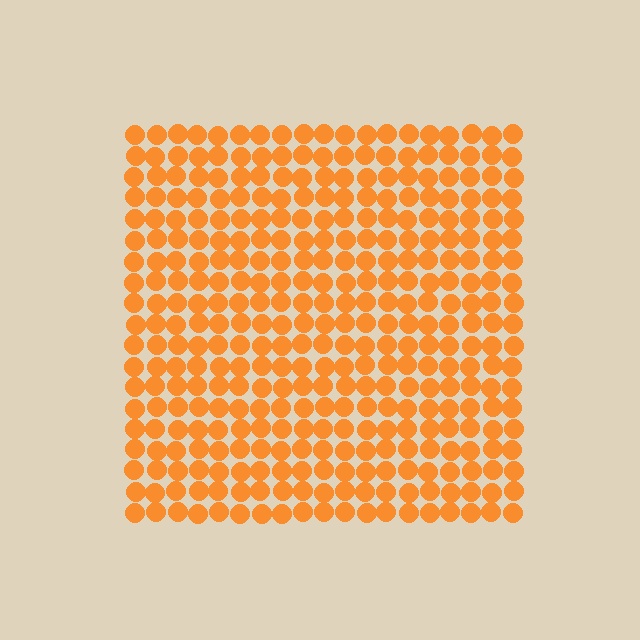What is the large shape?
The large shape is a square.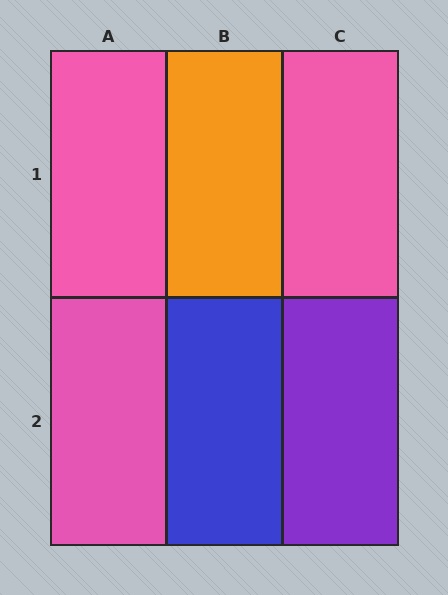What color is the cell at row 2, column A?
Pink.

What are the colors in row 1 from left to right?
Pink, orange, pink.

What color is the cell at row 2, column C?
Purple.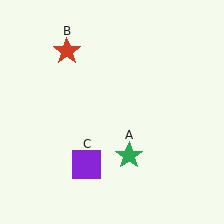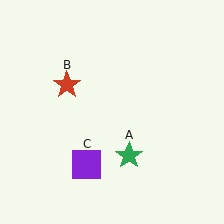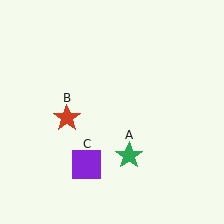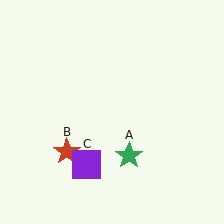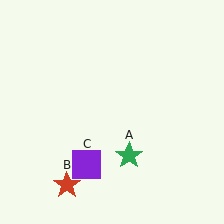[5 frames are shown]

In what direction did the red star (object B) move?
The red star (object B) moved down.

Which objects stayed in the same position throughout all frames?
Green star (object A) and purple square (object C) remained stationary.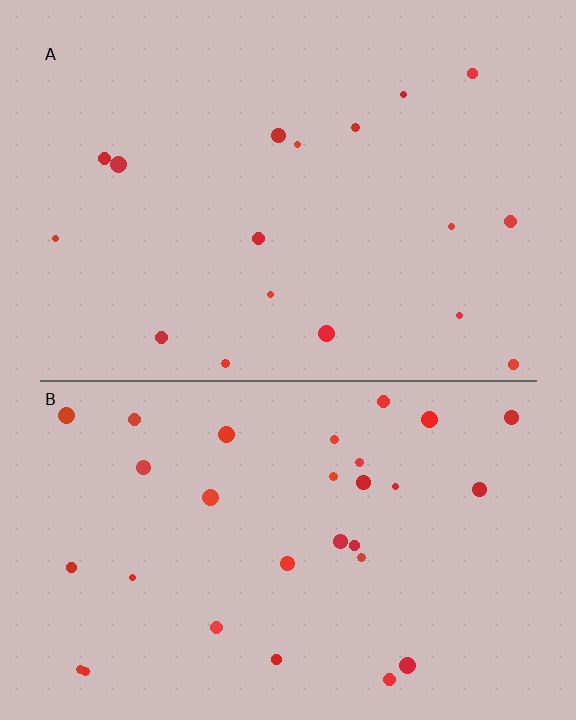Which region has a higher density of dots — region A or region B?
B (the bottom).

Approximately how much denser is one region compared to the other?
Approximately 1.7× — region B over region A.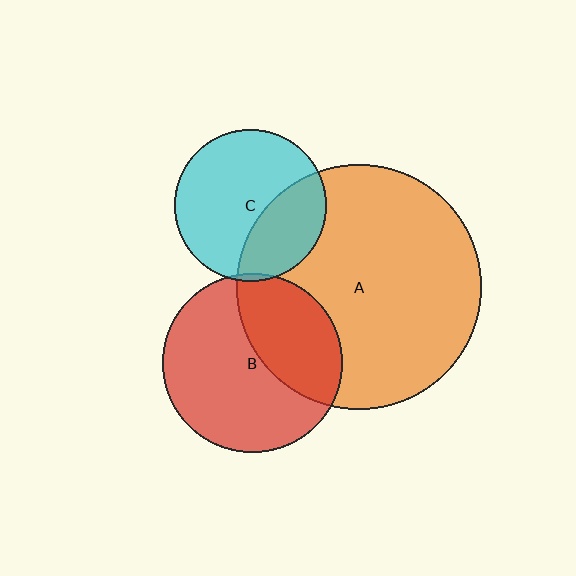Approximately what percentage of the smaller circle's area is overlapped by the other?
Approximately 35%.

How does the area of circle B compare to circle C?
Approximately 1.4 times.